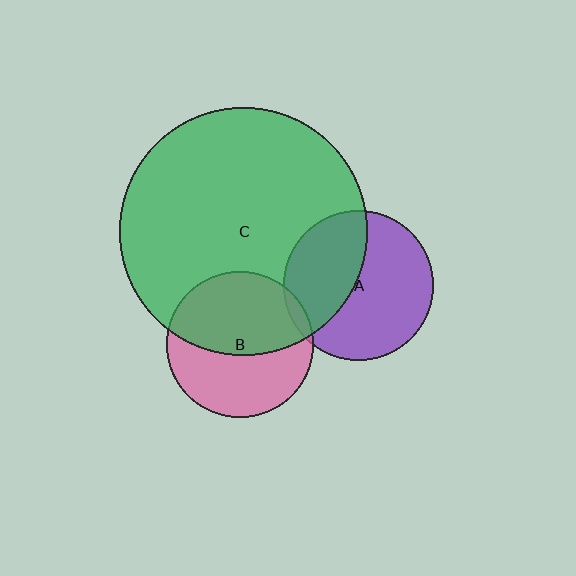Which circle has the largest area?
Circle C (green).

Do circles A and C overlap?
Yes.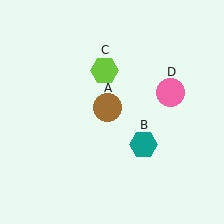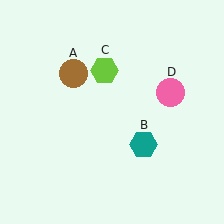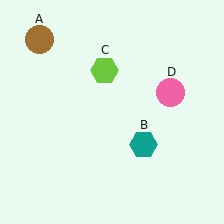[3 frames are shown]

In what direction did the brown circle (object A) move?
The brown circle (object A) moved up and to the left.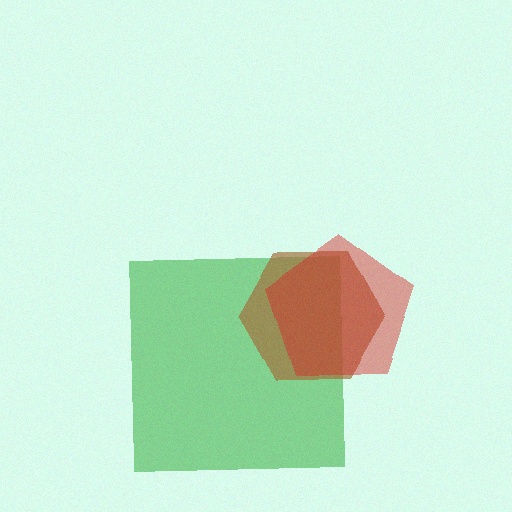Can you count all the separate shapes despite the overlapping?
Yes, there are 3 separate shapes.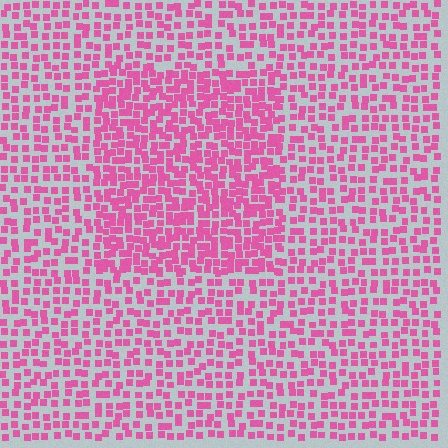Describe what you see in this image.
The image contains small pink elements arranged at two different densities. A rectangle-shaped region is visible where the elements are more densely packed than the surrounding area.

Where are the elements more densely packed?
The elements are more densely packed inside the rectangle boundary.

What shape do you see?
I see a rectangle.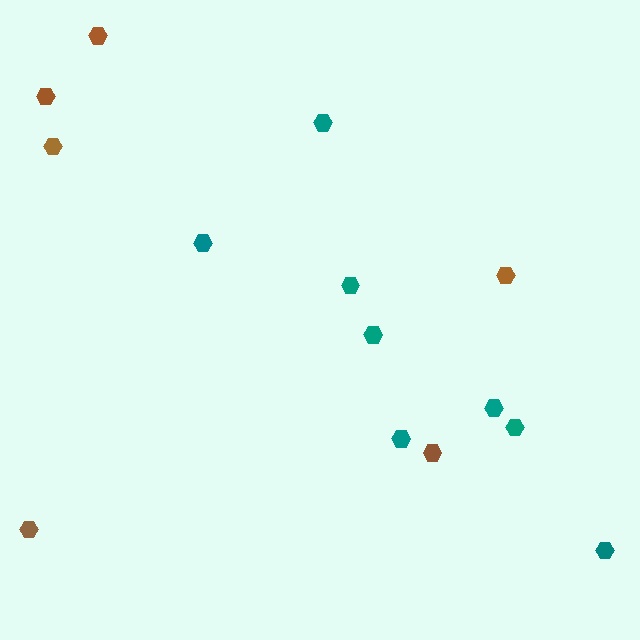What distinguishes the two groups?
There are 2 groups: one group of teal hexagons (8) and one group of brown hexagons (6).